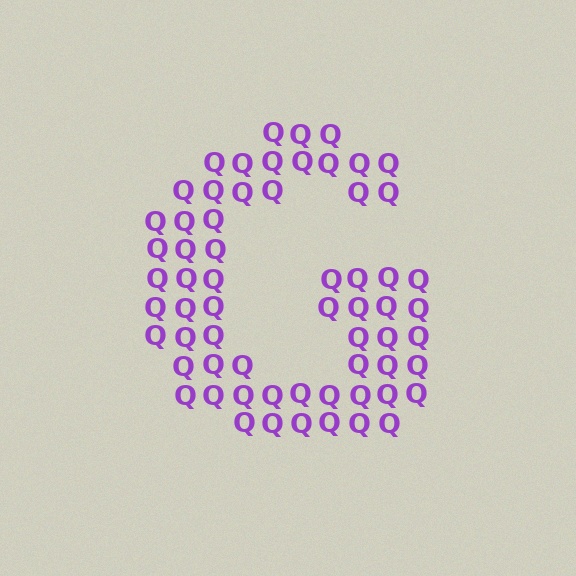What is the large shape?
The large shape is the letter G.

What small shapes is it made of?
It is made of small letter Q's.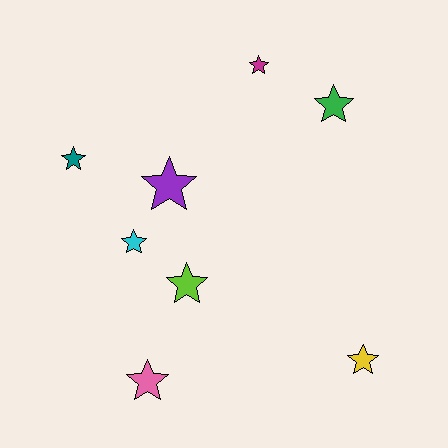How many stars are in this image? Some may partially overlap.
There are 8 stars.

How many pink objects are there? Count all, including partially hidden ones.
There is 1 pink object.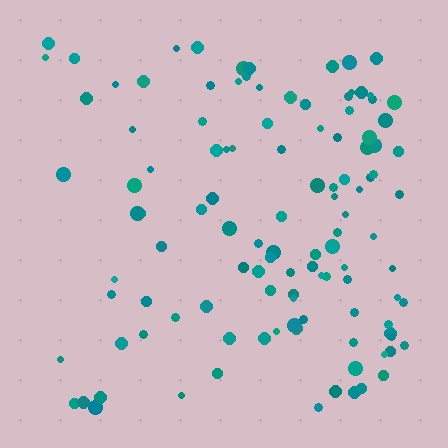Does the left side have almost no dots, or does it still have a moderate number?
Still a moderate number, just noticeably fewer than the right.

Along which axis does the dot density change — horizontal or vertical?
Horizontal.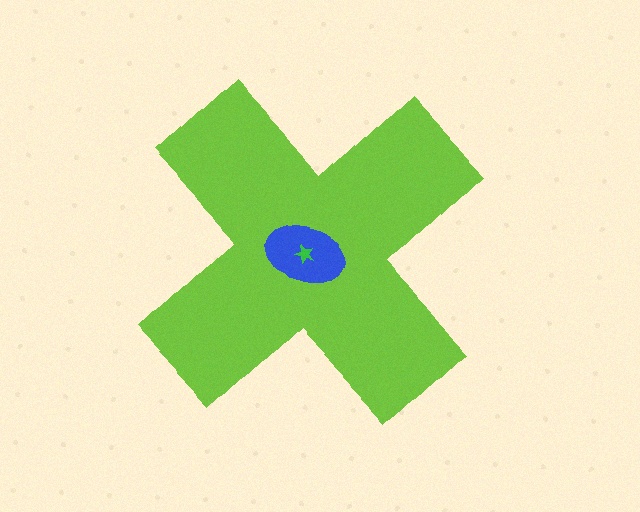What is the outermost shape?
The lime cross.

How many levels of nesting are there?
3.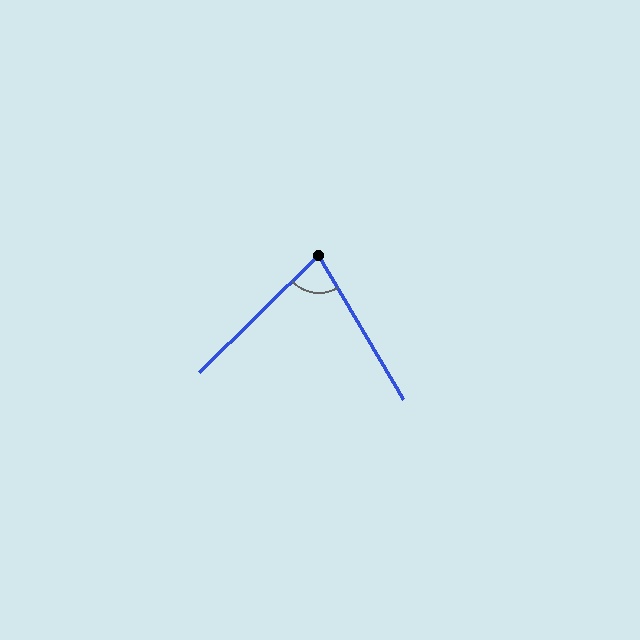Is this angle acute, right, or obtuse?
It is acute.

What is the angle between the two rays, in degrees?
Approximately 76 degrees.